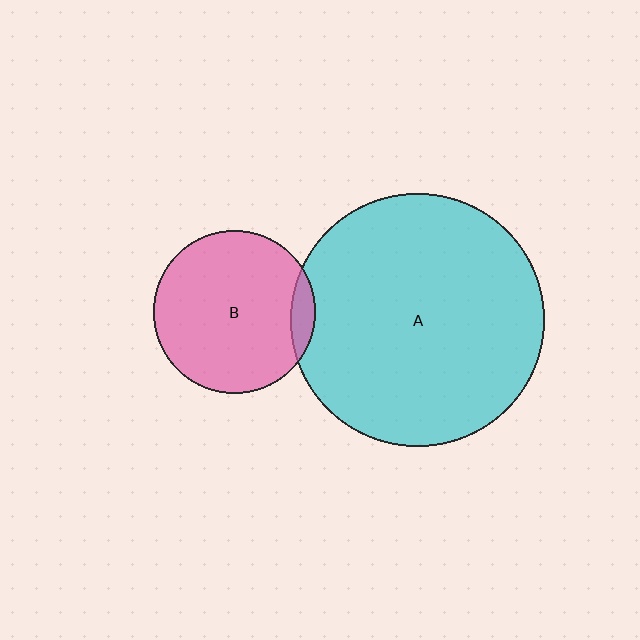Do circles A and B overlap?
Yes.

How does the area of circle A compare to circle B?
Approximately 2.4 times.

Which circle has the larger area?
Circle A (cyan).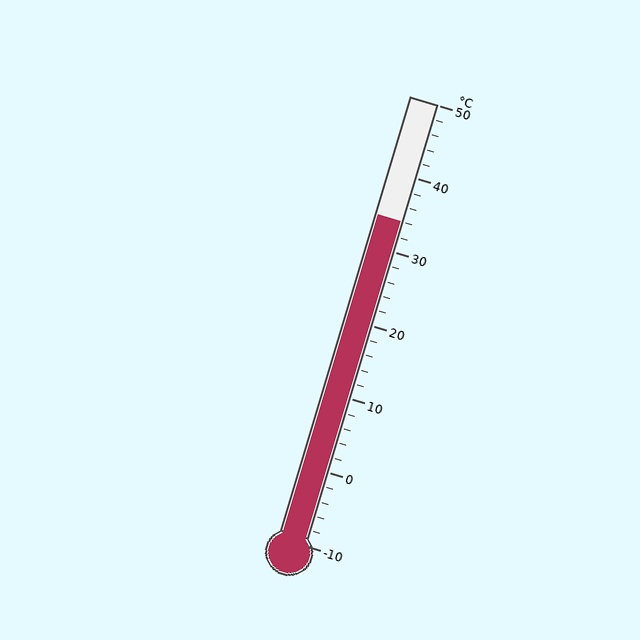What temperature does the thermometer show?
The thermometer shows approximately 34°C.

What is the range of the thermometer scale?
The thermometer scale ranges from -10°C to 50°C.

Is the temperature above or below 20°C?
The temperature is above 20°C.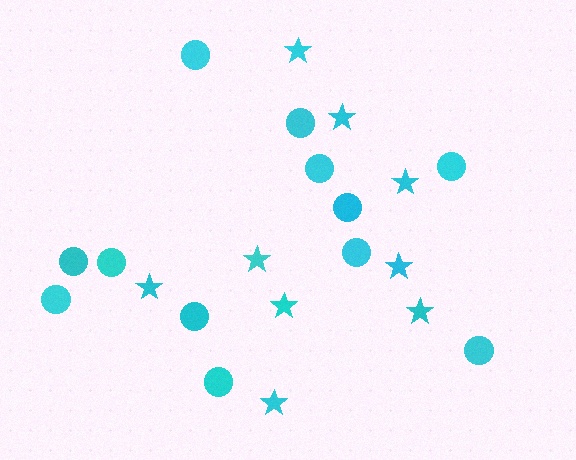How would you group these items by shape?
There are 2 groups: one group of stars (9) and one group of circles (12).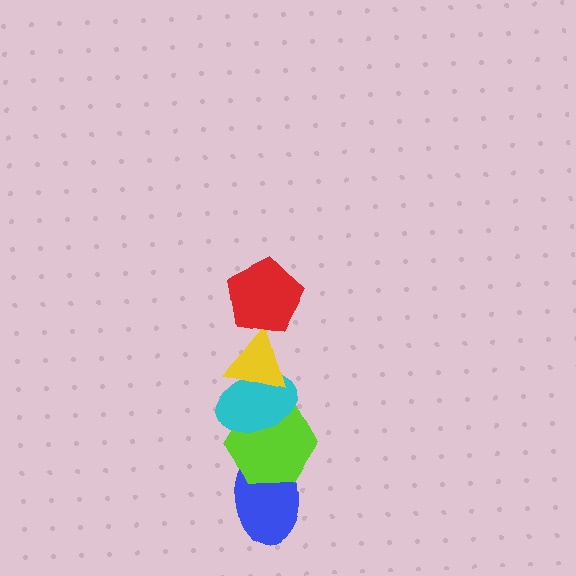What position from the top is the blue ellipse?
The blue ellipse is 5th from the top.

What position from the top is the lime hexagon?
The lime hexagon is 4th from the top.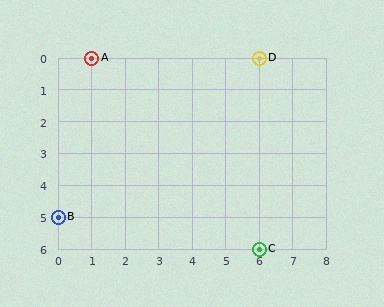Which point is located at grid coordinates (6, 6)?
Point C is at (6, 6).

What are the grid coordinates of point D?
Point D is at grid coordinates (6, 0).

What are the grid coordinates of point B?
Point B is at grid coordinates (0, 5).